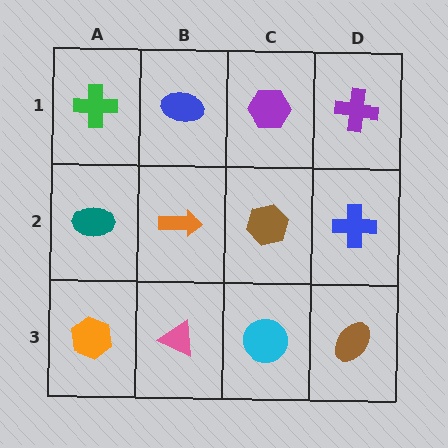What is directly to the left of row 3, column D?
A cyan circle.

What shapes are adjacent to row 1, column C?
A brown hexagon (row 2, column C), a blue ellipse (row 1, column B), a purple cross (row 1, column D).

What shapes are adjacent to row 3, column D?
A blue cross (row 2, column D), a cyan circle (row 3, column C).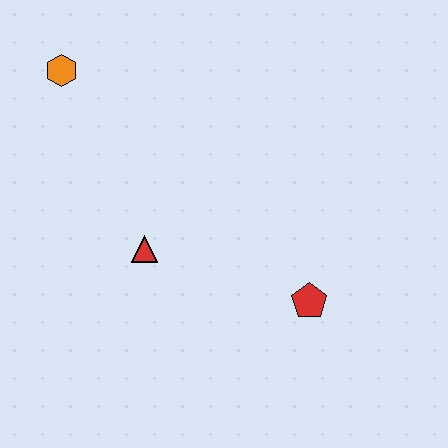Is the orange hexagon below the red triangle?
No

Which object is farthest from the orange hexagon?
The red pentagon is farthest from the orange hexagon.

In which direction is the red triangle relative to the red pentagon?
The red triangle is to the left of the red pentagon.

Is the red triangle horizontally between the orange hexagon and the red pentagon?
Yes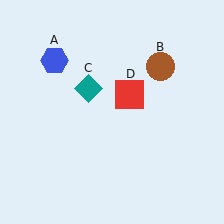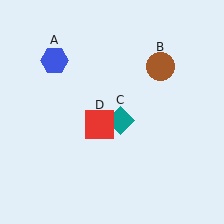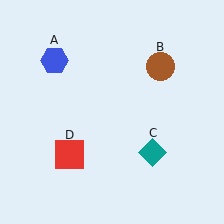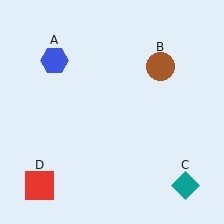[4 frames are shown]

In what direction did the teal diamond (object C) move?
The teal diamond (object C) moved down and to the right.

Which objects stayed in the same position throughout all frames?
Blue hexagon (object A) and brown circle (object B) remained stationary.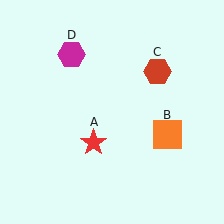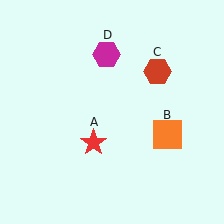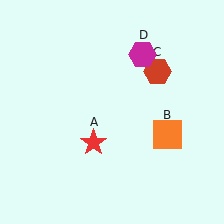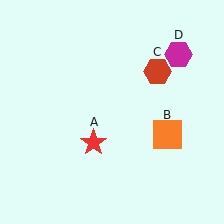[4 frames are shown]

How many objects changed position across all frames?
1 object changed position: magenta hexagon (object D).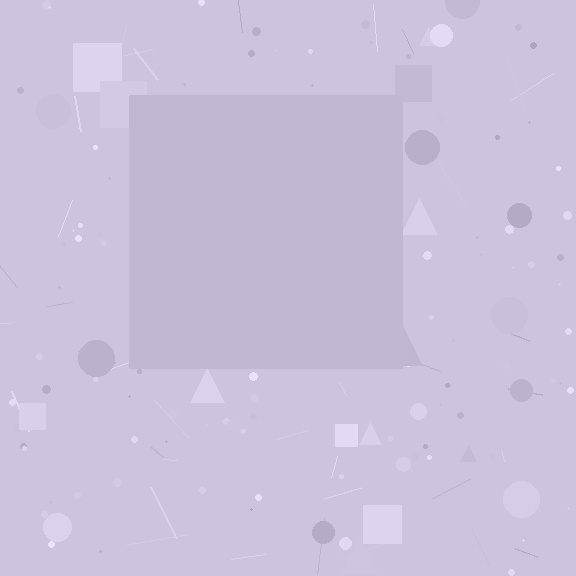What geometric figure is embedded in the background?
A square is embedded in the background.